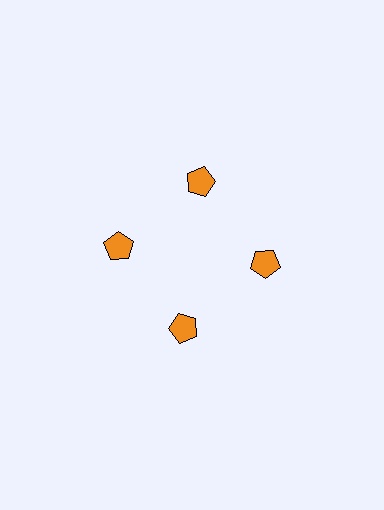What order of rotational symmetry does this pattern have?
This pattern has 4-fold rotational symmetry.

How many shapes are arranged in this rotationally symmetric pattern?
There are 4 shapes, arranged in 4 groups of 1.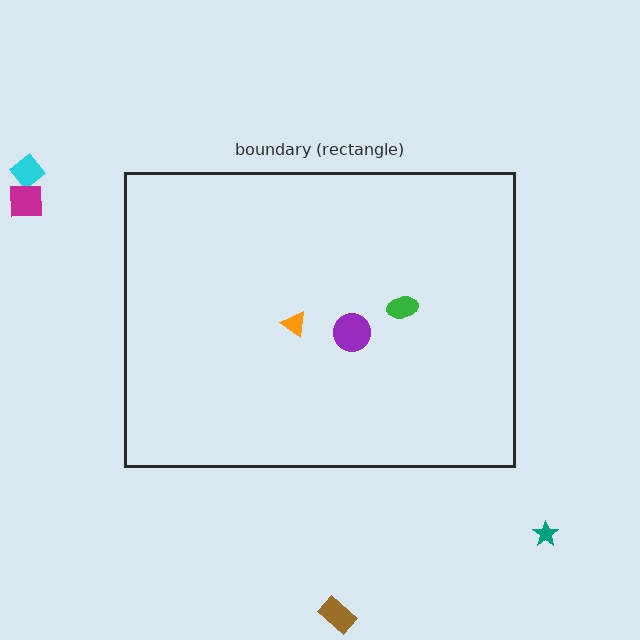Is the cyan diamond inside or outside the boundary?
Outside.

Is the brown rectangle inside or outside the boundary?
Outside.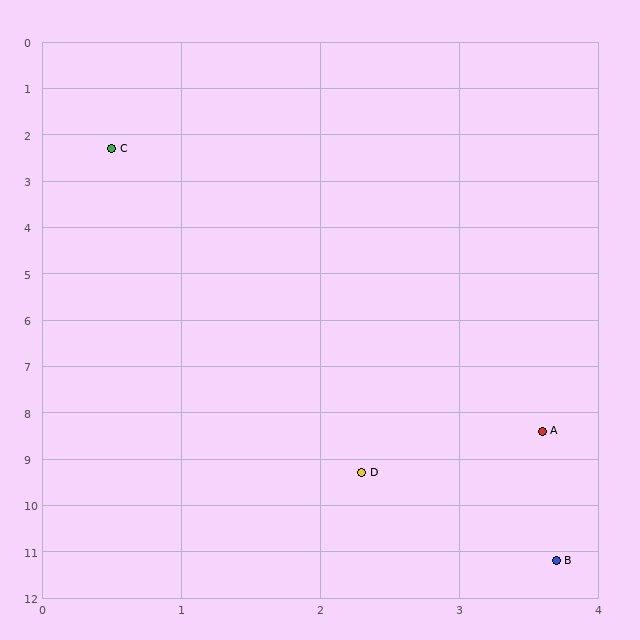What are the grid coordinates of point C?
Point C is at approximately (0.5, 2.3).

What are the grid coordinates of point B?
Point B is at approximately (3.7, 11.2).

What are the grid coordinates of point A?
Point A is at approximately (3.6, 8.4).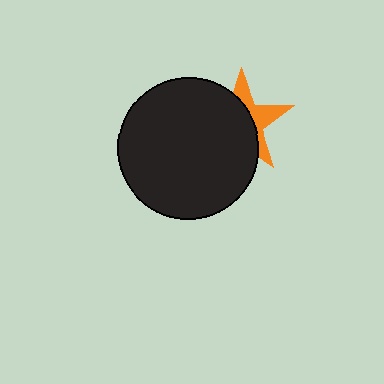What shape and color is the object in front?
The object in front is a black circle.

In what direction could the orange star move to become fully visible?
The orange star could move right. That would shift it out from behind the black circle entirely.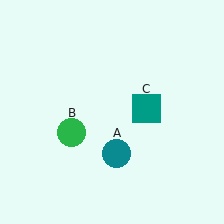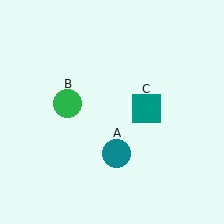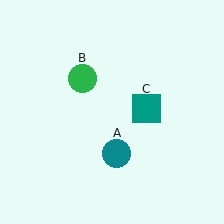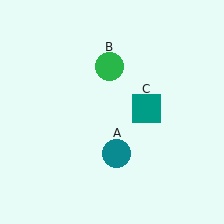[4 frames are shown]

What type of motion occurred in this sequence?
The green circle (object B) rotated clockwise around the center of the scene.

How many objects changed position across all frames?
1 object changed position: green circle (object B).